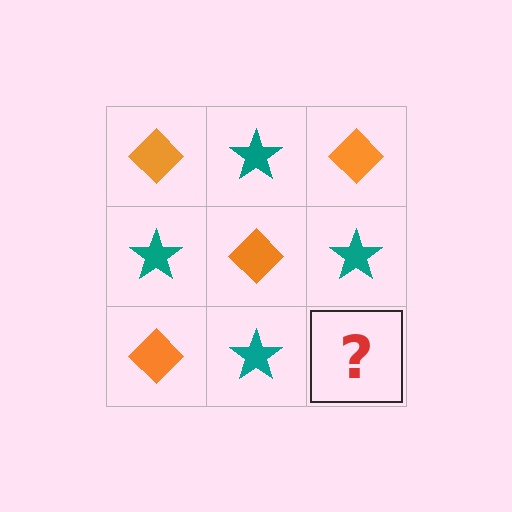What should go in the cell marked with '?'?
The missing cell should contain an orange diamond.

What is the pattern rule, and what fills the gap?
The rule is that it alternates orange diamond and teal star in a checkerboard pattern. The gap should be filled with an orange diamond.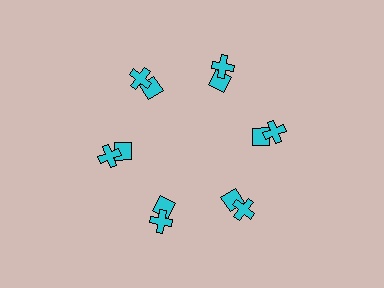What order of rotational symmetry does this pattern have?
This pattern has 6-fold rotational symmetry.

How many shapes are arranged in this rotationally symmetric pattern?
There are 12 shapes, arranged in 6 groups of 2.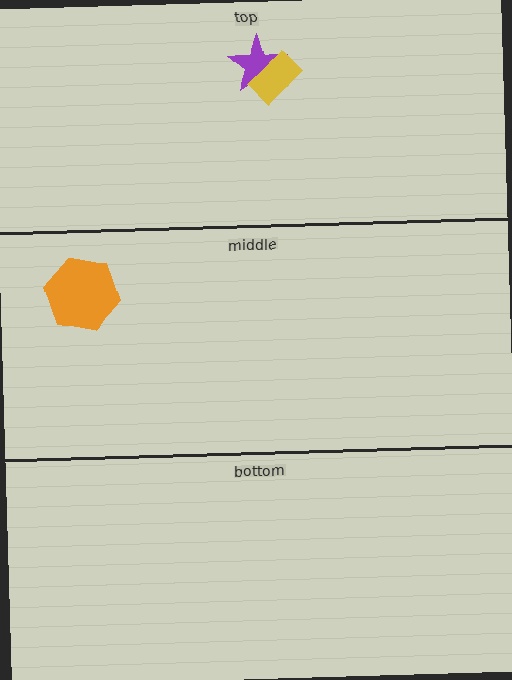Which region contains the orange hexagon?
The middle region.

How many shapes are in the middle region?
1.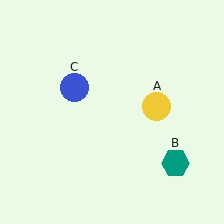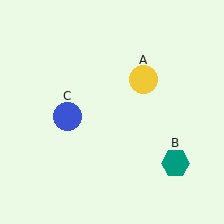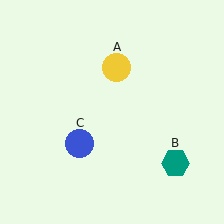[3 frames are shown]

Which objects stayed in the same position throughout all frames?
Teal hexagon (object B) remained stationary.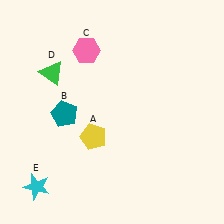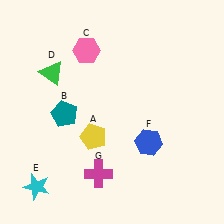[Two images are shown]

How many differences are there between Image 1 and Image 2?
There are 2 differences between the two images.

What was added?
A blue hexagon (F), a magenta cross (G) were added in Image 2.